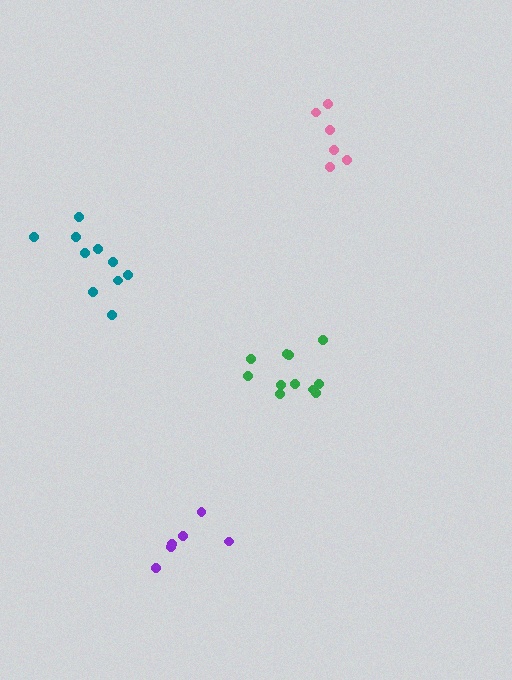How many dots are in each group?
Group 1: 10 dots, Group 2: 6 dots, Group 3: 11 dots, Group 4: 6 dots (33 total).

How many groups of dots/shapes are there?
There are 4 groups.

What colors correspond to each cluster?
The clusters are colored: teal, pink, green, purple.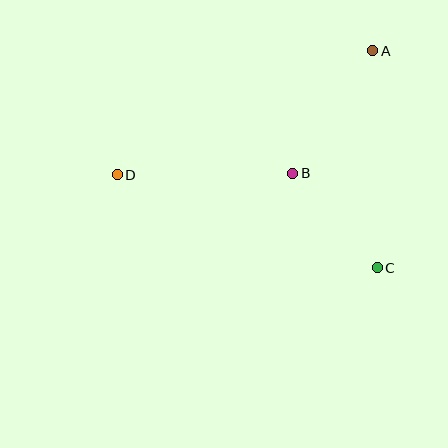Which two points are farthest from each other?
Points A and D are farthest from each other.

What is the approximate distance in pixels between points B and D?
The distance between B and D is approximately 175 pixels.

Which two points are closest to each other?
Points B and C are closest to each other.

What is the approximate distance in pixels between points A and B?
The distance between A and B is approximately 147 pixels.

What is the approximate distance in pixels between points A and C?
The distance between A and C is approximately 217 pixels.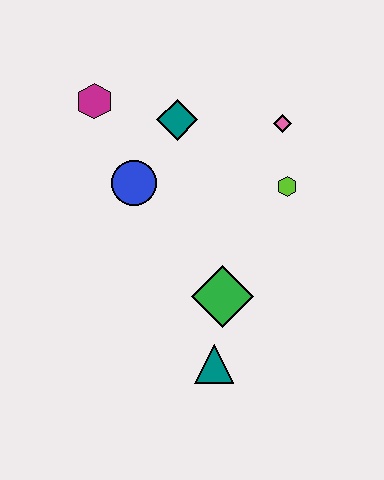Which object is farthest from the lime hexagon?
The magenta hexagon is farthest from the lime hexagon.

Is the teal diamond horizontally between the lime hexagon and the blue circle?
Yes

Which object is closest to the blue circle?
The teal diamond is closest to the blue circle.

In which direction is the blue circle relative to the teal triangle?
The blue circle is above the teal triangle.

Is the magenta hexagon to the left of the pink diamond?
Yes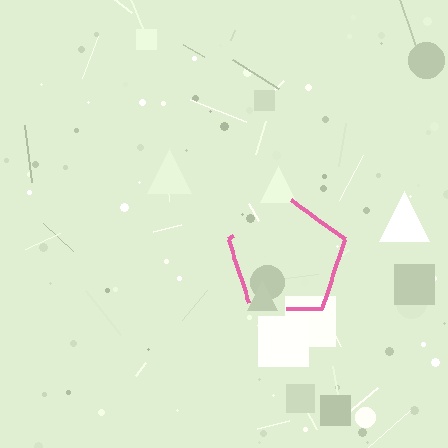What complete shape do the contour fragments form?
The contour fragments form a pentagon.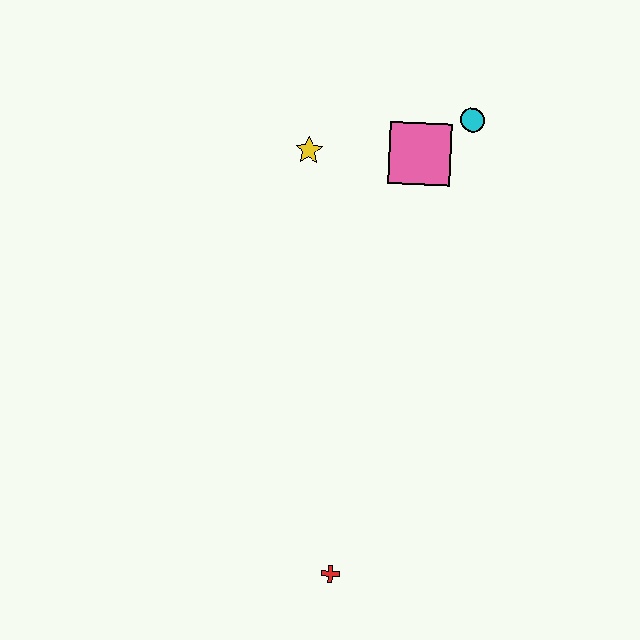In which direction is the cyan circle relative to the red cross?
The cyan circle is above the red cross.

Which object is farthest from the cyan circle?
The red cross is farthest from the cyan circle.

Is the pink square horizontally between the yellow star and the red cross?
No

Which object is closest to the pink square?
The cyan circle is closest to the pink square.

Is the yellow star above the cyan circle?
No